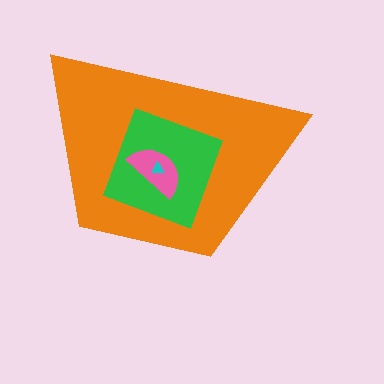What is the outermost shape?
The orange trapezoid.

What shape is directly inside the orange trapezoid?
The green diamond.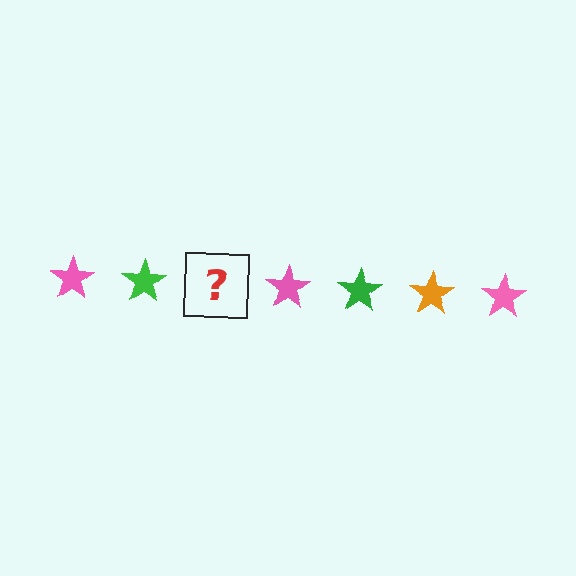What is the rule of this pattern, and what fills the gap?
The rule is that the pattern cycles through pink, green, orange stars. The gap should be filled with an orange star.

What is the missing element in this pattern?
The missing element is an orange star.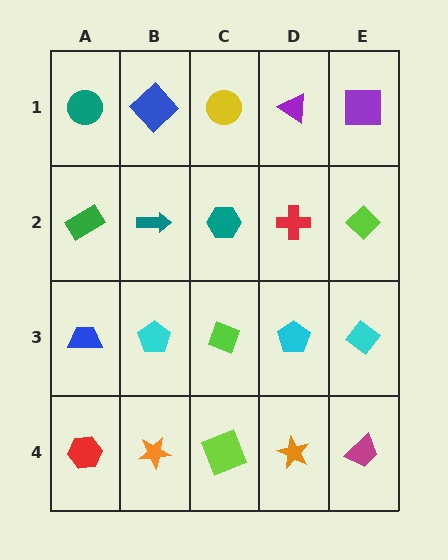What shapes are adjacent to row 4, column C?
A lime diamond (row 3, column C), an orange star (row 4, column B), an orange star (row 4, column D).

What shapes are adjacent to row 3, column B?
A teal arrow (row 2, column B), an orange star (row 4, column B), a blue trapezoid (row 3, column A), a lime diamond (row 3, column C).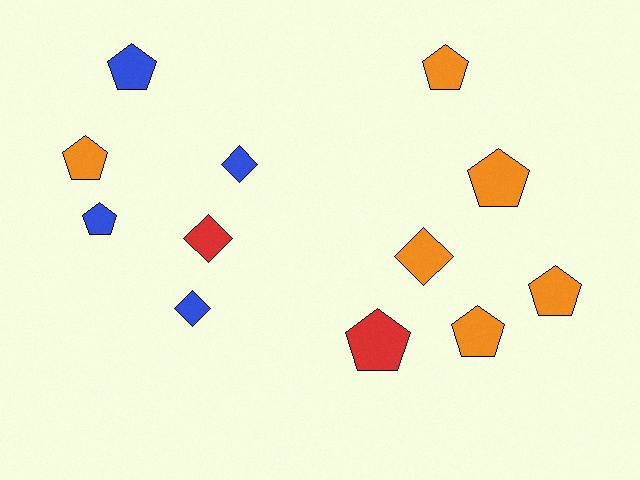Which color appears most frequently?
Orange, with 6 objects.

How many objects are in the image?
There are 12 objects.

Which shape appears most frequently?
Pentagon, with 8 objects.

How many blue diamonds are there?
There are 2 blue diamonds.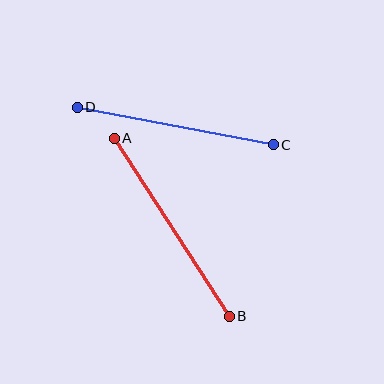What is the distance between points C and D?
The distance is approximately 199 pixels.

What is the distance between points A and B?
The distance is approximately 212 pixels.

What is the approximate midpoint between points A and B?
The midpoint is at approximately (172, 227) pixels.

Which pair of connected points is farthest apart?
Points A and B are farthest apart.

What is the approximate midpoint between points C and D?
The midpoint is at approximately (175, 126) pixels.